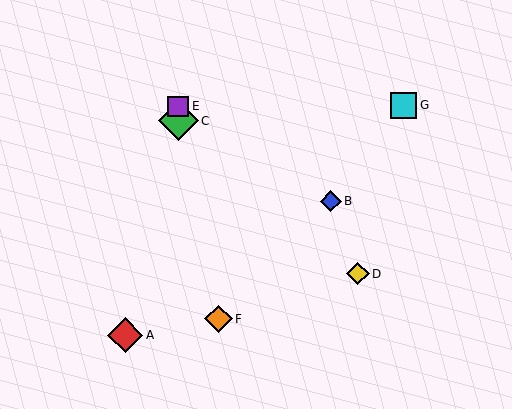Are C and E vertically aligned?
Yes, both are at x≈178.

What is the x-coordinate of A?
Object A is at x≈125.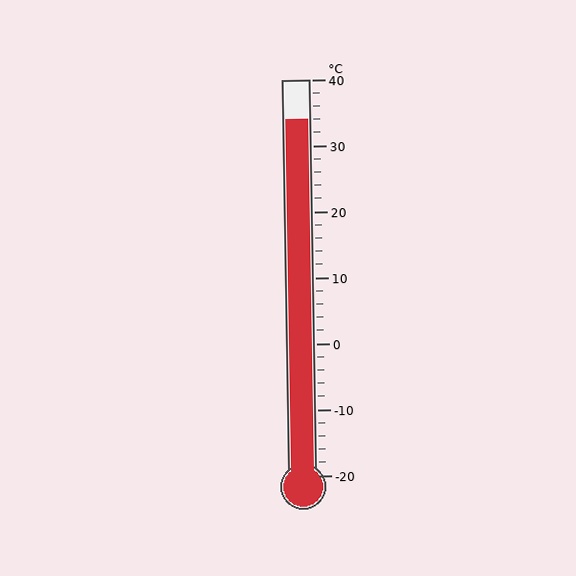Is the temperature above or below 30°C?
The temperature is above 30°C.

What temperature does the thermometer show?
The thermometer shows approximately 34°C.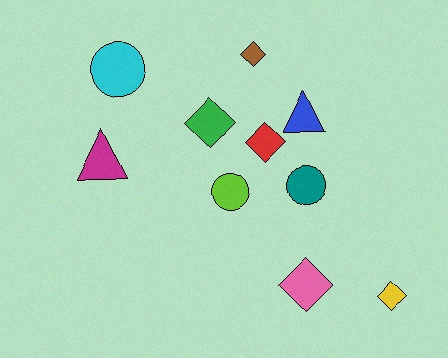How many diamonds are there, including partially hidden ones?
There are 5 diamonds.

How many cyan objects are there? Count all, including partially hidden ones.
There is 1 cyan object.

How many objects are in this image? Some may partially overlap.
There are 10 objects.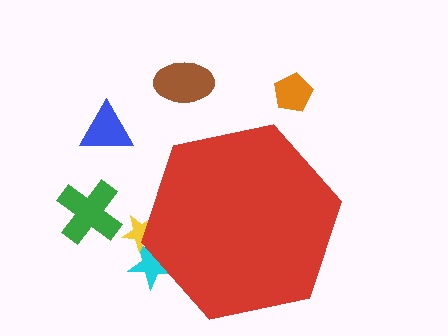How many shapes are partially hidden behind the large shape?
2 shapes are partially hidden.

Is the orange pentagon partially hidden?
No, the orange pentagon is fully visible.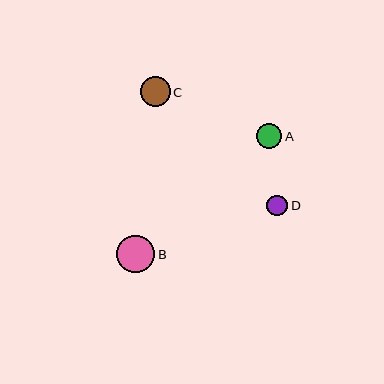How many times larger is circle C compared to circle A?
Circle C is approximately 1.2 times the size of circle A.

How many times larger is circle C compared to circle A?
Circle C is approximately 1.2 times the size of circle A.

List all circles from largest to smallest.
From largest to smallest: B, C, A, D.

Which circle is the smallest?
Circle D is the smallest with a size of approximately 21 pixels.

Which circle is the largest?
Circle B is the largest with a size of approximately 38 pixels.